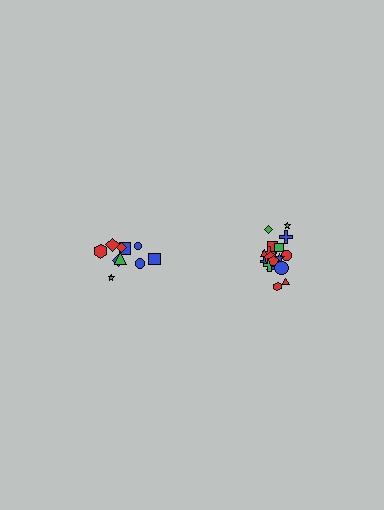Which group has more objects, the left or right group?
The right group.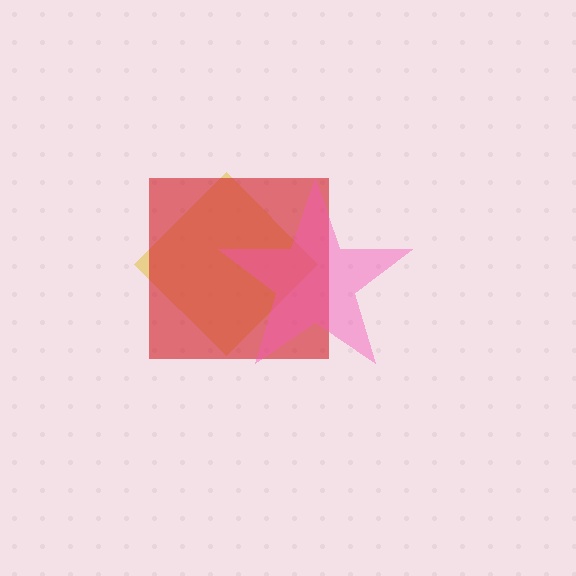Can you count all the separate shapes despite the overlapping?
Yes, there are 3 separate shapes.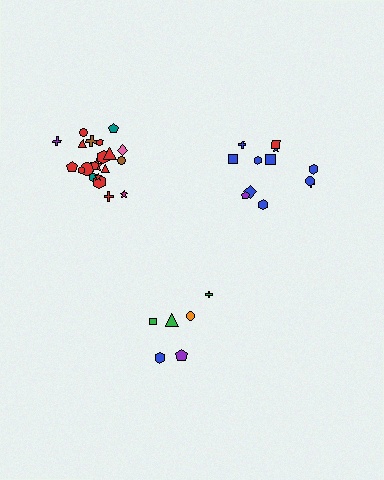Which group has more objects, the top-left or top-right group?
The top-left group.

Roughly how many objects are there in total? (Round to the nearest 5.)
Roughly 40 objects in total.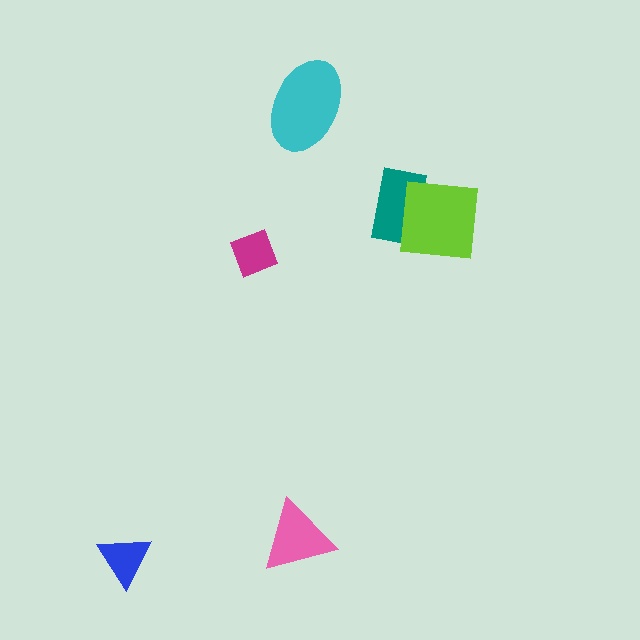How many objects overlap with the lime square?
1 object overlaps with the lime square.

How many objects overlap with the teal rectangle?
1 object overlaps with the teal rectangle.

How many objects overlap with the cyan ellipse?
0 objects overlap with the cyan ellipse.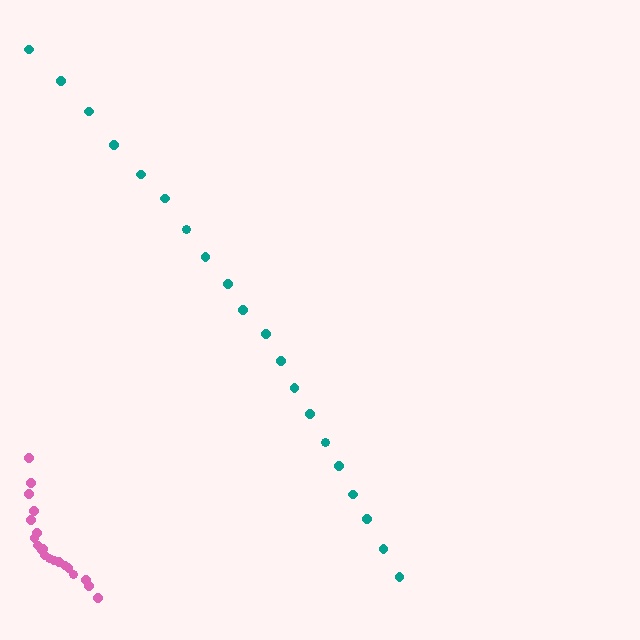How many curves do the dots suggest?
There are 2 distinct paths.